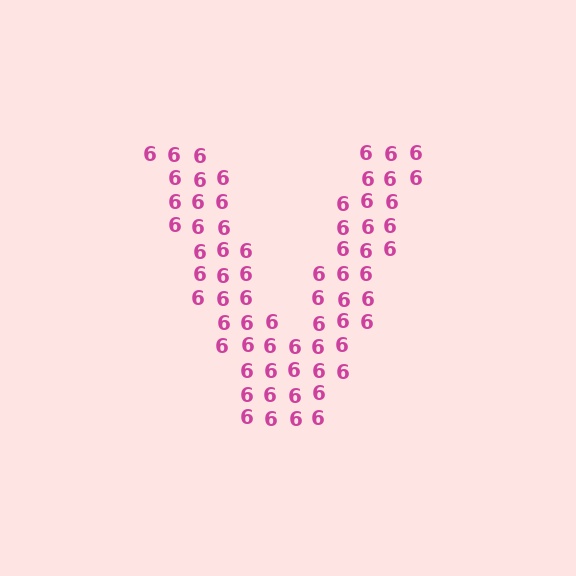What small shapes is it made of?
It is made of small digit 6's.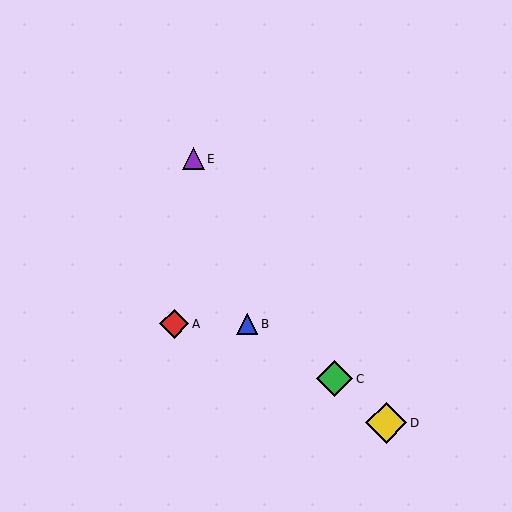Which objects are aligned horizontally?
Objects A, B are aligned horizontally.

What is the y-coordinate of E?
Object E is at y≈159.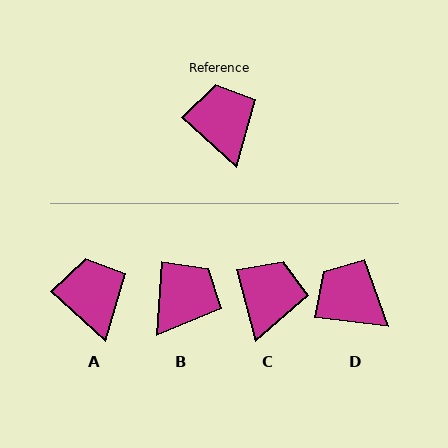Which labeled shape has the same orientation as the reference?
A.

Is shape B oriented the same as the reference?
No, it is off by about 52 degrees.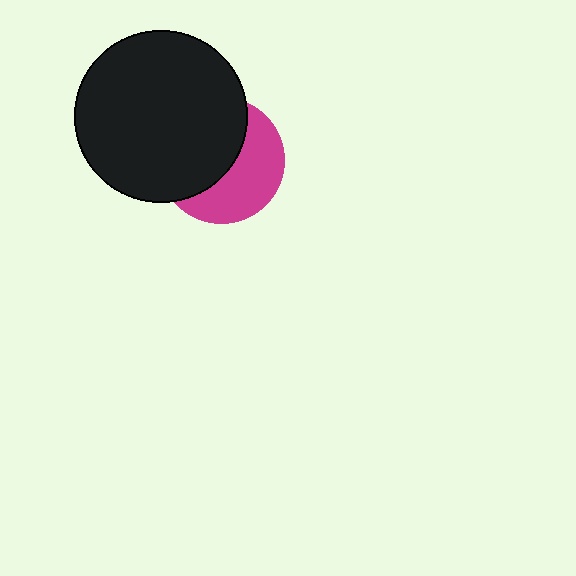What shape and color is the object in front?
The object in front is a black circle.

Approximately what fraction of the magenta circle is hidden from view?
Roughly 54% of the magenta circle is hidden behind the black circle.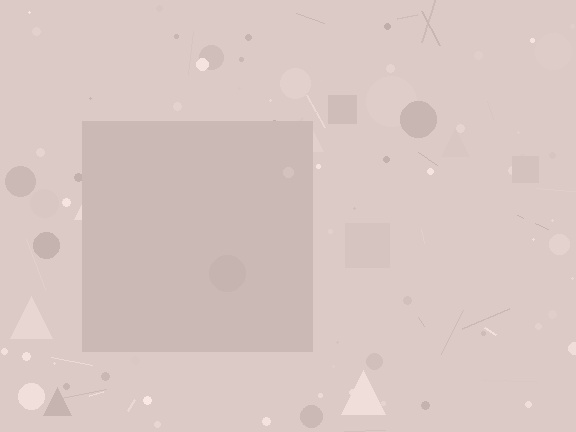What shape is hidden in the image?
A square is hidden in the image.